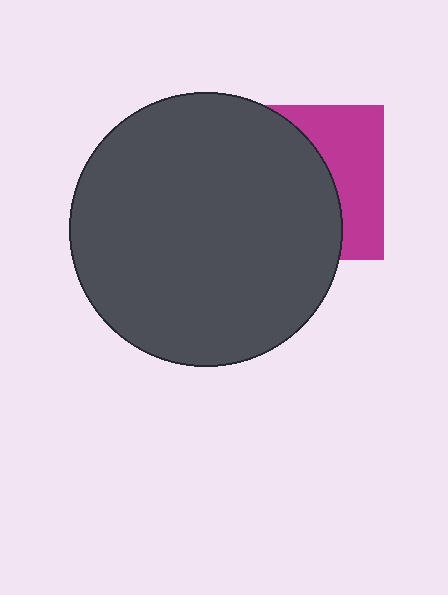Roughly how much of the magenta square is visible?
A small part of it is visible (roughly 37%).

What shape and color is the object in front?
The object in front is a dark gray circle.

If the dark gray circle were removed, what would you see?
You would see the complete magenta square.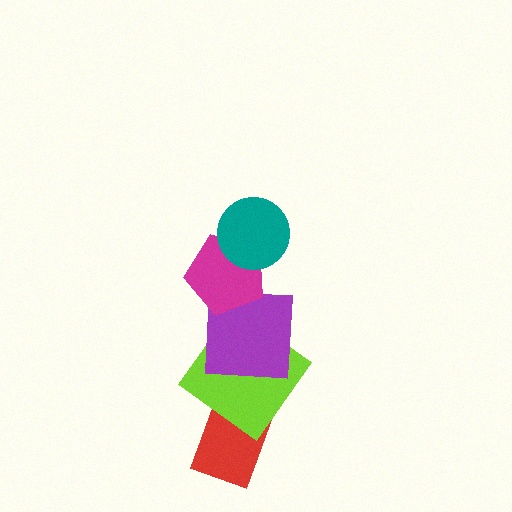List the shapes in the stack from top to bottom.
From top to bottom: the teal circle, the magenta pentagon, the purple square, the lime diamond, the red rectangle.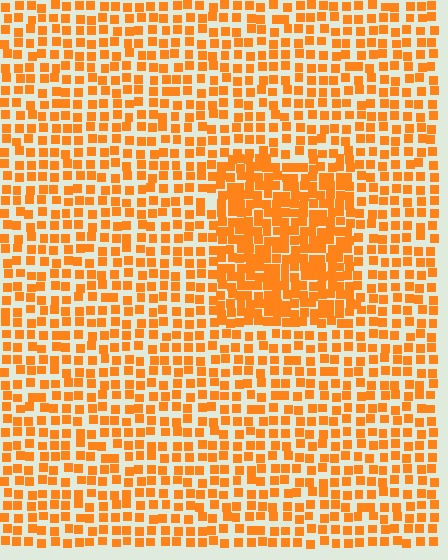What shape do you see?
I see a rectangle.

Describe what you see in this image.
The image contains small orange elements arranged at two different densities. A rectangle-shaped region is visible where the elements are more densely packed than the surrounding area.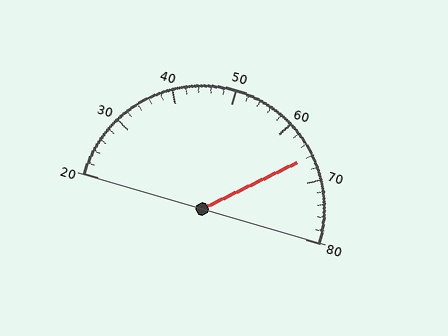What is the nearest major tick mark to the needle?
The nearest major tick mark is 70.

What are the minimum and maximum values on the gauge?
The gauge ranges from 20 to 80.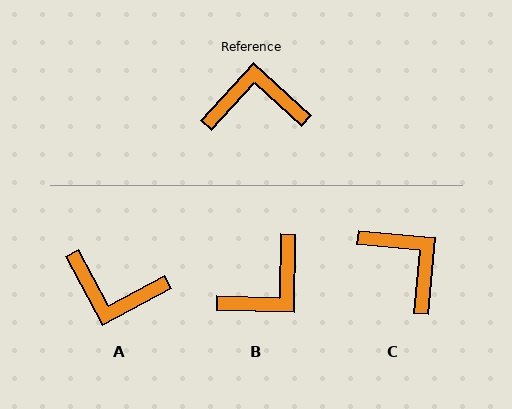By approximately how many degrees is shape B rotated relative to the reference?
Approximately 138 degrees clockwise.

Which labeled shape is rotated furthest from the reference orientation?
A, about 161 degrees away.